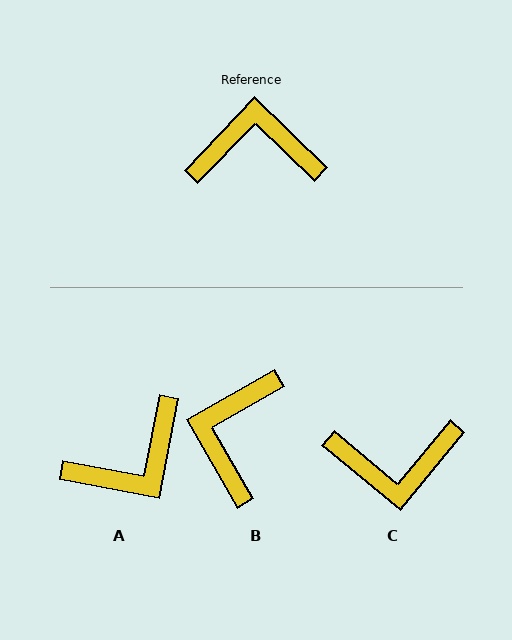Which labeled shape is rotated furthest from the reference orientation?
C, about 176 degrees away.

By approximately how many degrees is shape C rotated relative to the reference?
Approximately 176 degrees clockwise.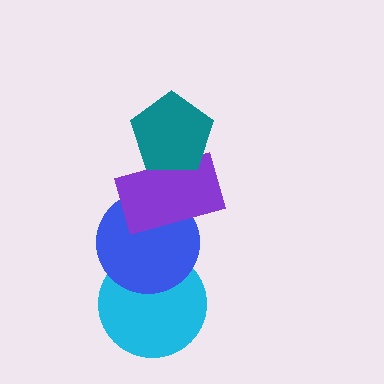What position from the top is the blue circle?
The blue circle is 3rd from the top.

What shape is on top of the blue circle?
The purple rectangle is on top of the blue circle.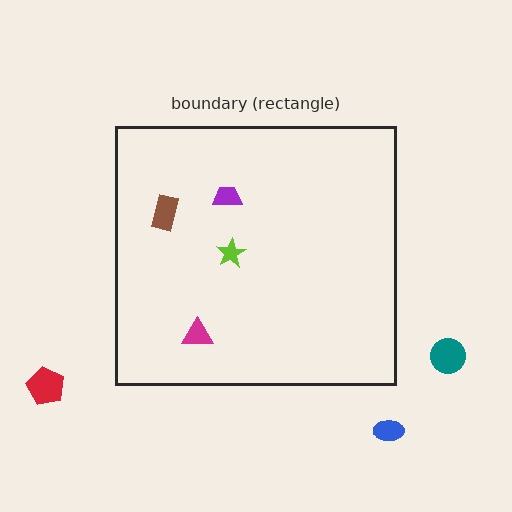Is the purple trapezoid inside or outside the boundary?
Inside.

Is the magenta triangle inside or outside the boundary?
Inside.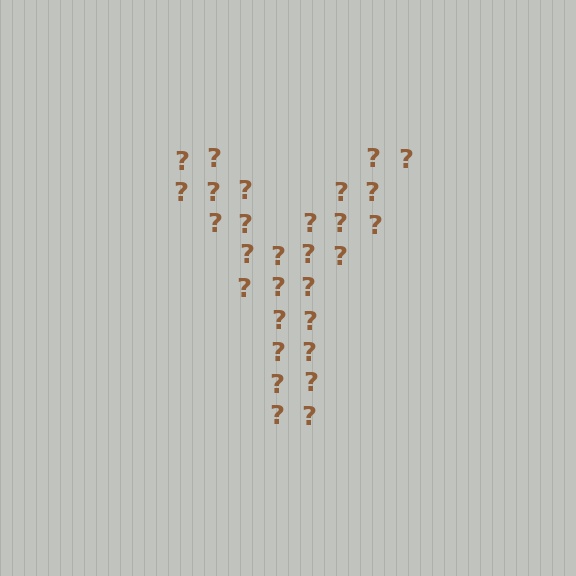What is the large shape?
The large shape is the letter Y.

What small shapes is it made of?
It is made of small question marks.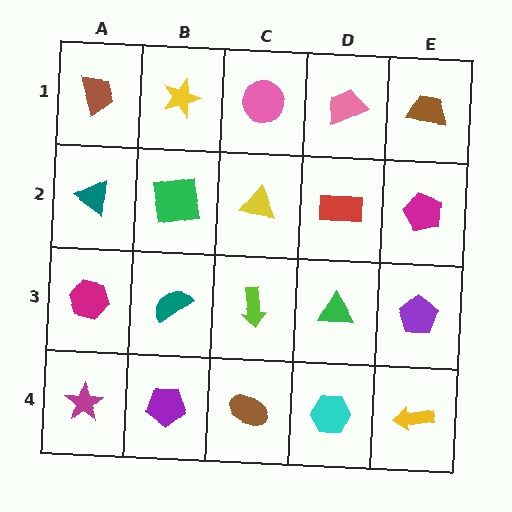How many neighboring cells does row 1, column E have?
2.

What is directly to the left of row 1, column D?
A pink circle.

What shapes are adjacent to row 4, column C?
A lime arrow (row 3, column C), a purple pentagon (row 4, column B), a cyan hexagon (row 4, column D).